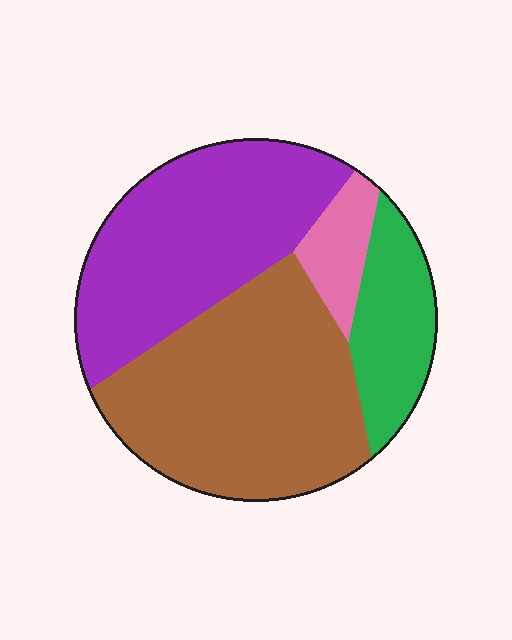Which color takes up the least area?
Pink, at roughly 5%.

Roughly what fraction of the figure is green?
Green takes up about one sixth (1/6) of the figure.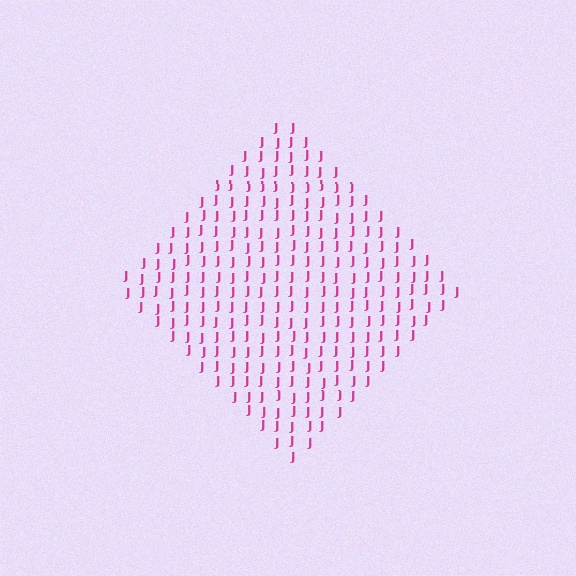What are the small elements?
The small elements are letter J's.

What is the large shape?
The large shape is a diamond.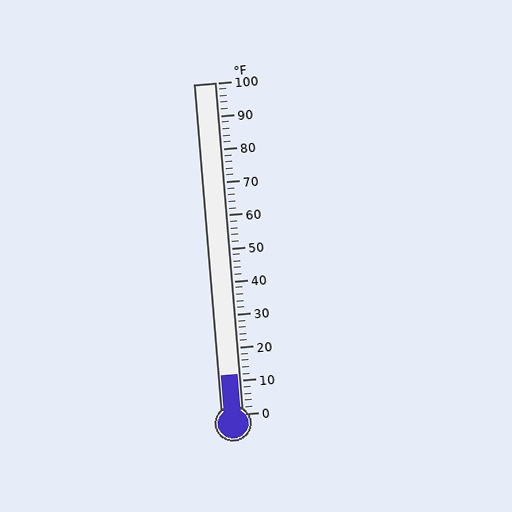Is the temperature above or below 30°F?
The temperature is below 30°F.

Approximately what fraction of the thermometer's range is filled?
The thermometer is filled to approximately 10% of its range.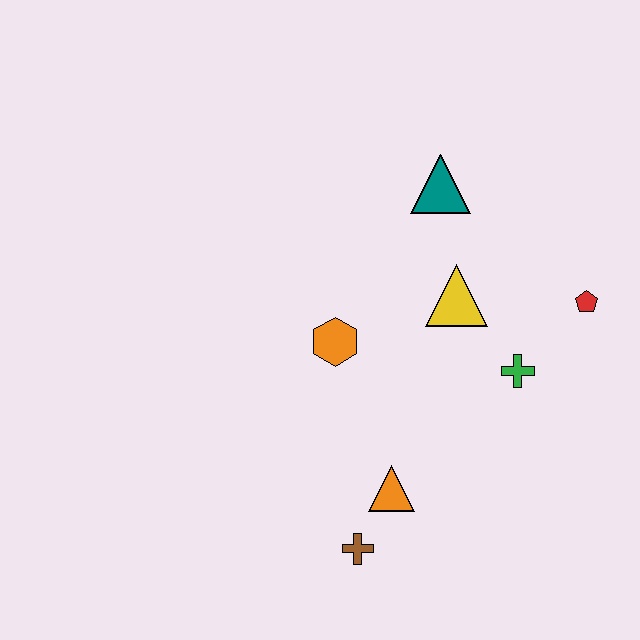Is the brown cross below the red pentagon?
Yes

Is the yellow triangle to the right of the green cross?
No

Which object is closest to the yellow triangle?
The green cross is closest to the yellow triangle.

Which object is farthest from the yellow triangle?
The brown cross is farthest from the yellow triangle.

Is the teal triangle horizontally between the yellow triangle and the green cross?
No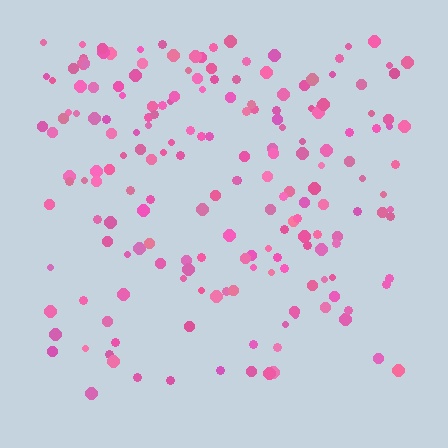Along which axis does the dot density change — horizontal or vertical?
Vertical.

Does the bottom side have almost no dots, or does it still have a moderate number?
Still a moderate number, just noticeably fewer than the top.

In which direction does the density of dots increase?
From bottom to top, with the top side densest.